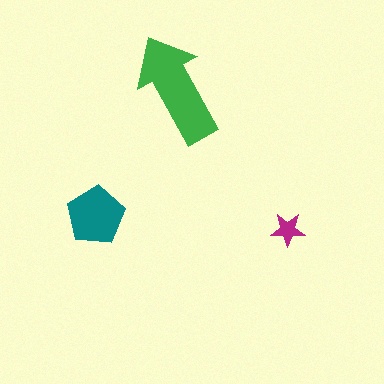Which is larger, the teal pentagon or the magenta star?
The teal pentagon.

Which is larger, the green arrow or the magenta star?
The green arrow.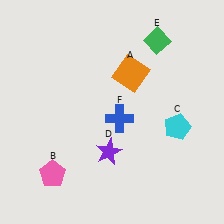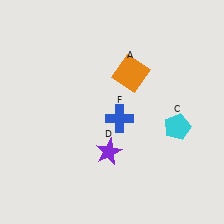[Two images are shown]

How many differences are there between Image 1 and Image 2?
There are 2 differences between the two images.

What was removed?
The pink pentagon (B), the green diamond (E) were removed in Image 2.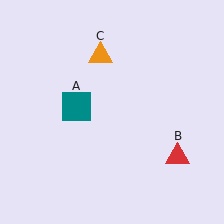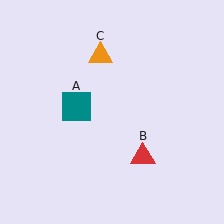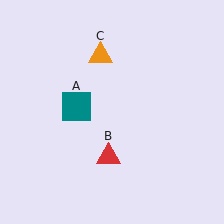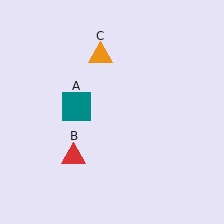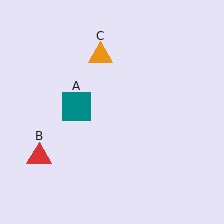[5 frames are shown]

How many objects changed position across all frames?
1 object changed position: red triangle (object B).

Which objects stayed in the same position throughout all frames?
Teal square (object A) and orange triangle (object C) remained stationary.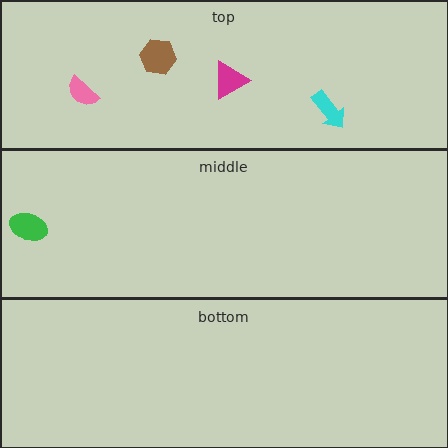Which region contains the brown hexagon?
The top region.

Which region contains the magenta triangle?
The top region.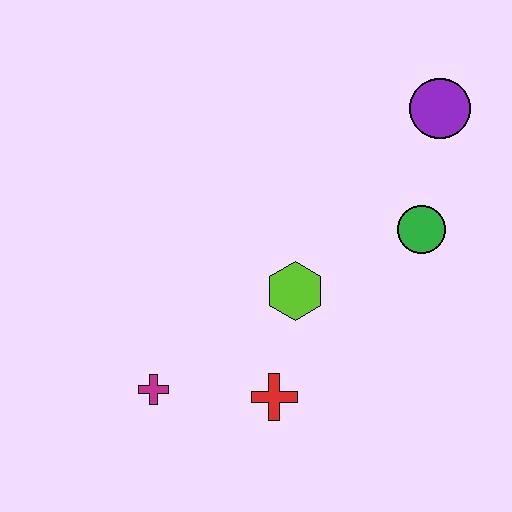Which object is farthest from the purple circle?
The magenta cross is farthest from the purple circle.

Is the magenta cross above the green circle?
No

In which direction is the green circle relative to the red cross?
The green circle is above the red cross.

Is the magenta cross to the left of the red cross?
Yes